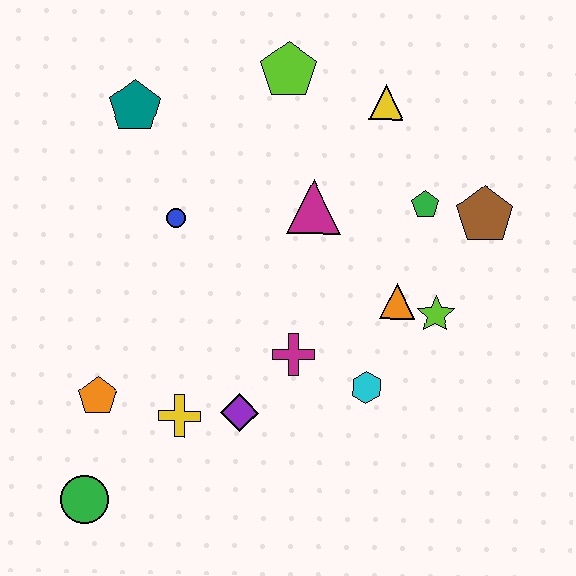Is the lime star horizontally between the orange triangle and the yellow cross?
No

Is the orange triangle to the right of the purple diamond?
Yes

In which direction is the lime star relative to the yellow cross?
The lime star is to the right of the yellow cross.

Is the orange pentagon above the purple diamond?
Yes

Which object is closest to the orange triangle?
The lime star is closest to the orange triangle.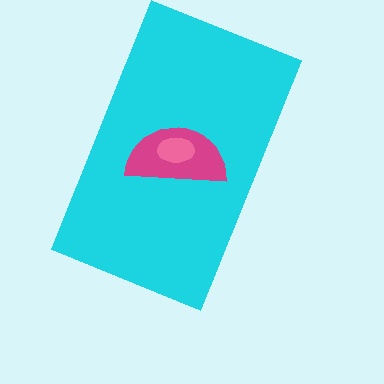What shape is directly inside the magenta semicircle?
The pink ellipse.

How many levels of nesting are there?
3.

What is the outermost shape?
The cyan rectangle.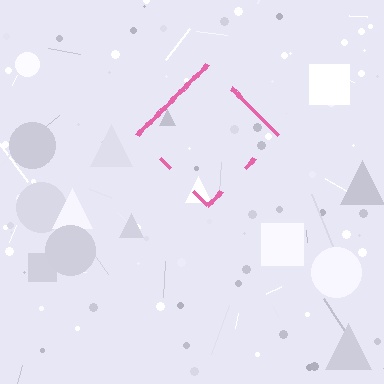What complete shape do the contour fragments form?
The contour fragments form a diamond.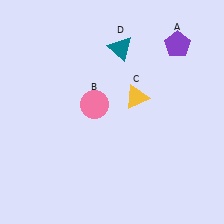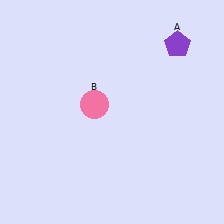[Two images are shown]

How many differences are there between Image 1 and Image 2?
There are 2 differences between the two images.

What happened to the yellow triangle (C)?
The yellow triangle (C) was removed in Image 2. It was in the top-right area of Image 1.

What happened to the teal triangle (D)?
The teal triangle (D) was removed in Image 2. It was in the top-right area of Image 1.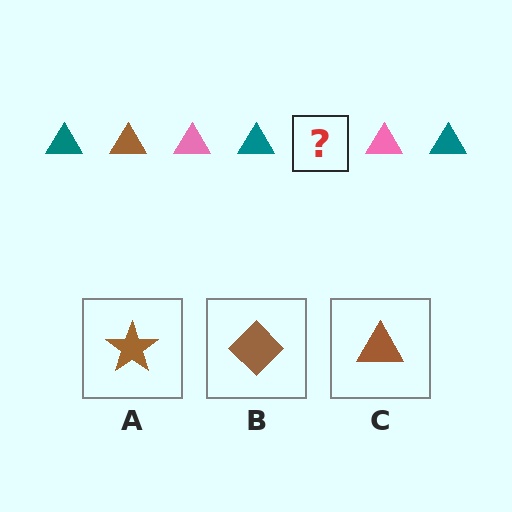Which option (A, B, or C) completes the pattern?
C.